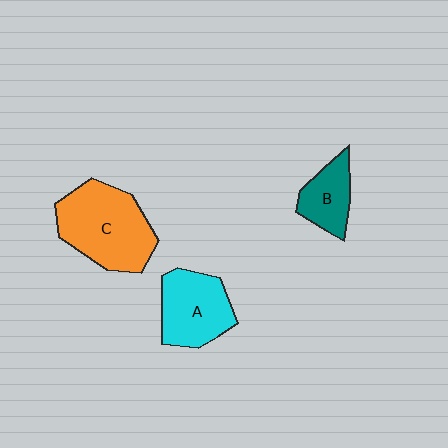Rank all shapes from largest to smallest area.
From largest to smallest: C (orange), A (cyan), B (teal).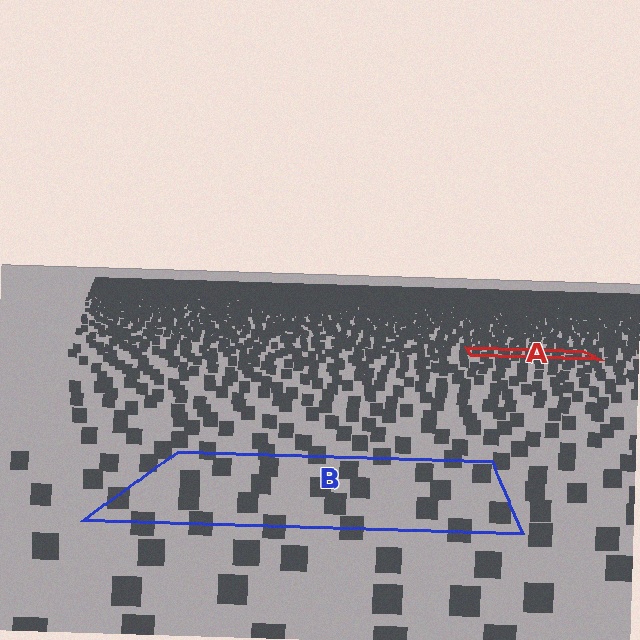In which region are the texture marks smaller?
The texture marks are smaller in region A, because it is farther away.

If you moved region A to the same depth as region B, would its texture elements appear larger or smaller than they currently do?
They would appear larger. At a closer depth, the same texture elements are projected at a bigger on-screen size.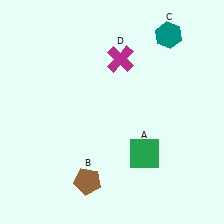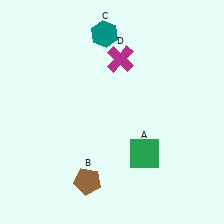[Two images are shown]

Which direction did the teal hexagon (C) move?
The teal hexagon (C) moved left.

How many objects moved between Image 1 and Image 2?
1 object moved between the two images.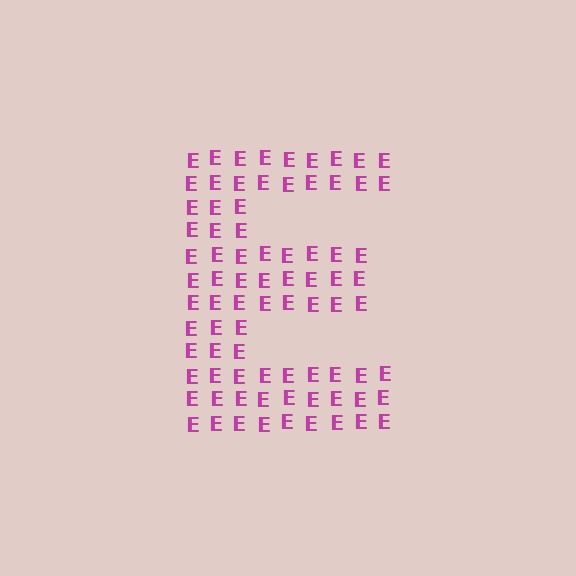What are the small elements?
The small elements are letter E's.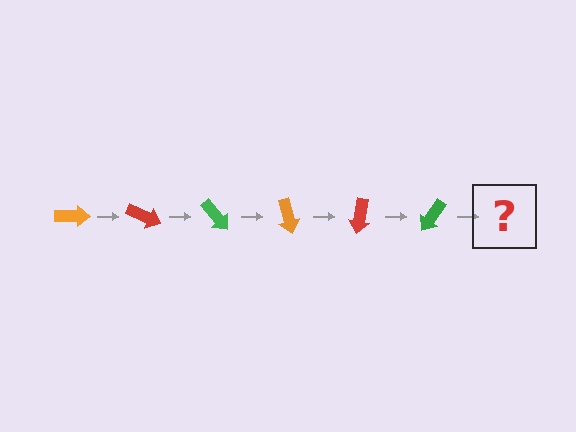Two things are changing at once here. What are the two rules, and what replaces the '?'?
The two rules are that it rotates 25 degrees each step and the color cycles through orange, red, and green. The '?' should be an orange arrow, rotated 150 degrees from the start.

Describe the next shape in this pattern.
It should be an orange arrow, rotated 150 degrees from the start.